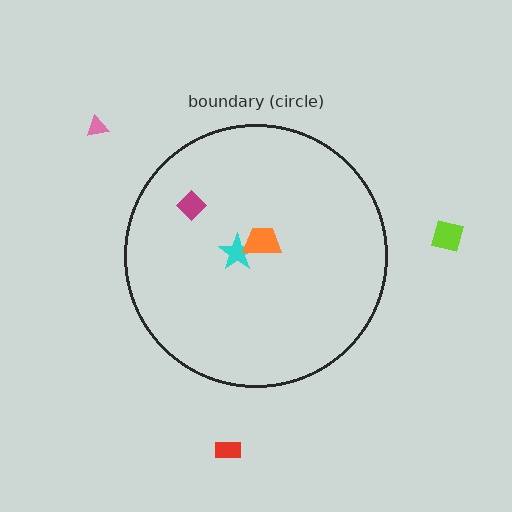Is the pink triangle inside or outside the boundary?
Outside.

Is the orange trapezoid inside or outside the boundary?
Inside.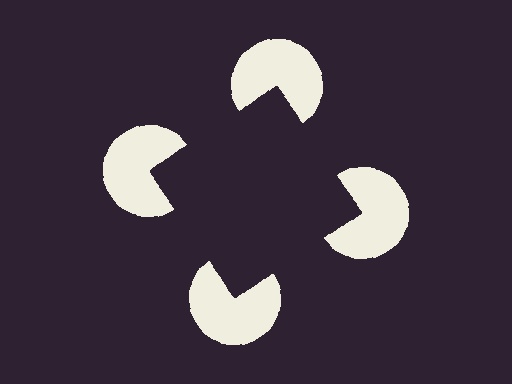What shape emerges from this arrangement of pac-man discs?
An illusory square — its edges are inferred from the aligned wedge cuts in the pac-man discs, not physically drawn.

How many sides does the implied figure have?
4 sides.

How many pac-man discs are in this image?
There are 4 — one at each vertex of the illusory square.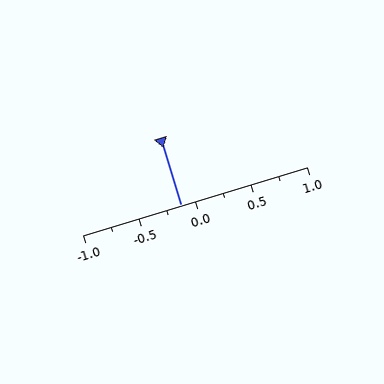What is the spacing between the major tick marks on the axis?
The major ticks are spaced 0.5 apart.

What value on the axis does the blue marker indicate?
The marker indicates approximately -0.12.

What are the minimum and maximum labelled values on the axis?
The axis runs from -1.0 to 1.0.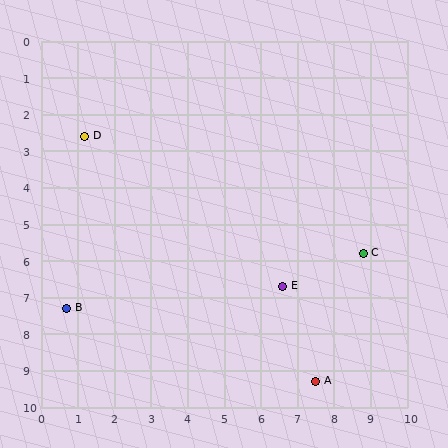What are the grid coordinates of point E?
Point E is at approximately (6.6, 6.7).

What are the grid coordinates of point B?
Point B is at approximately (0.7, 7.3).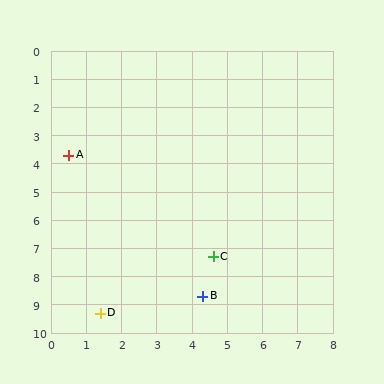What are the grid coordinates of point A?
Point A is at approximately (0.5, 3.7).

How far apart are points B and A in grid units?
Points B and A are about 6.3 grid units apart.